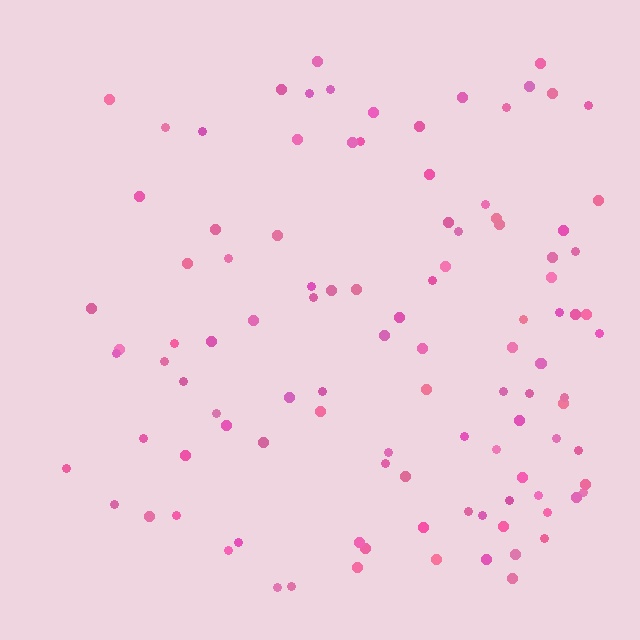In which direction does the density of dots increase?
From left to right, with the right side densest.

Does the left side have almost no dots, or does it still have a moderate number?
Still a moderate number, just noticeably fewer than the right.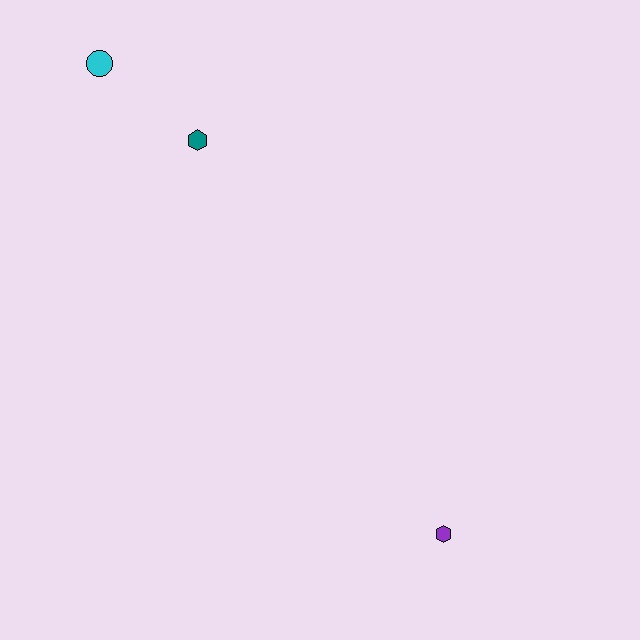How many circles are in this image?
There is 1 circle.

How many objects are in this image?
There are 3 objects.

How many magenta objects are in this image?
There are no magenta objects.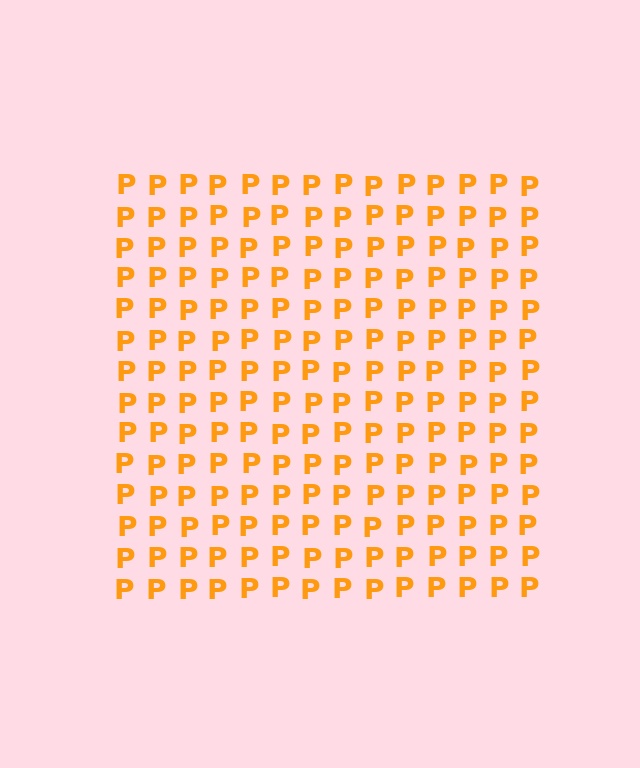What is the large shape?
The large shape is a square.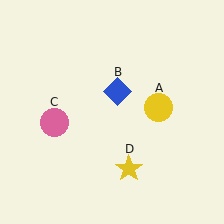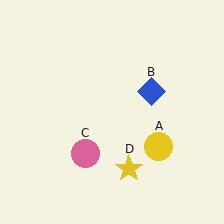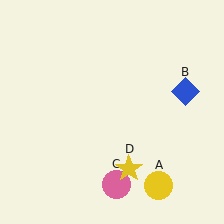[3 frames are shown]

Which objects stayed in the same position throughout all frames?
Yellow star (object D) remained stationary.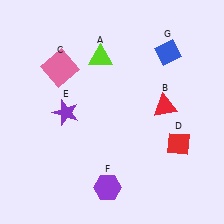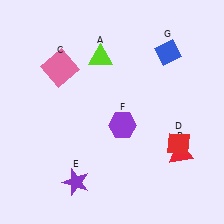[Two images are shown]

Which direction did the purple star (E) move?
The purple star (E) moved down.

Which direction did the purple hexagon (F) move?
The purple hexagon (F) moved up.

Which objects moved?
The objects that moved are: the red triangle (B), the purple star (E), the purple hexagon (F).